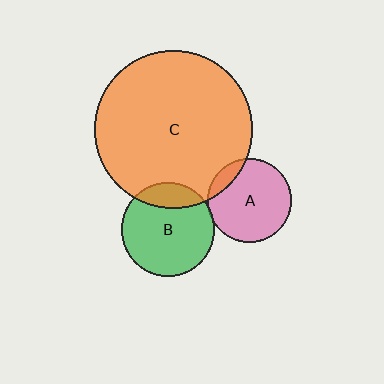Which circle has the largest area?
Circle C (orange).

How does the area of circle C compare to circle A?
Approximately 3.6 times.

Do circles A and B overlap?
Yes.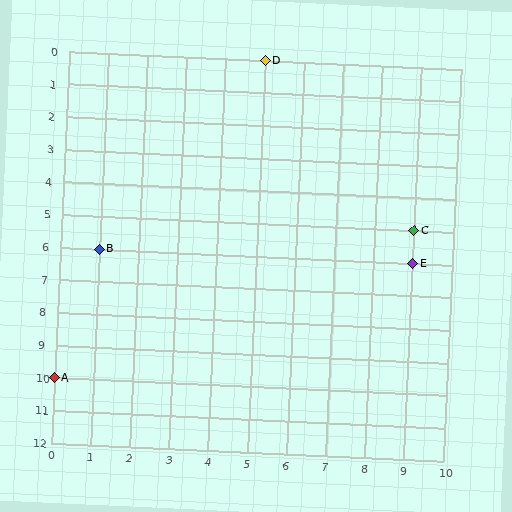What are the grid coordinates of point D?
Point D is at grid coordinates (5, 0).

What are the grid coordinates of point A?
Point A is at grid coordinates (0, 10).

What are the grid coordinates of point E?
Point E is at grid coordinates (9, 6).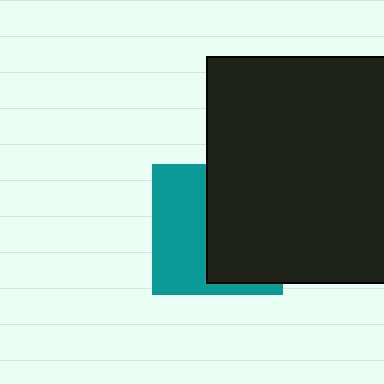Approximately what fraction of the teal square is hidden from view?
Roughly 54% of the teal square is hidden behind the black rectangle.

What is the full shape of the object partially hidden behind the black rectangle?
The partially hidden object is a teal square.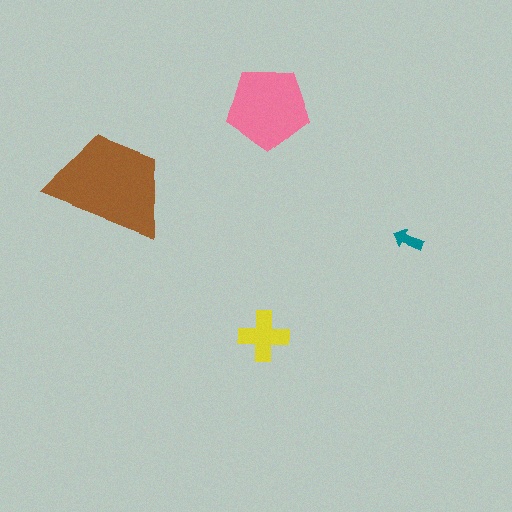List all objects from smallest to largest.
The teal arrow, the yellow cross, the pink pentagon, the brown trapezoid.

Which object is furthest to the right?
The teal arrow is rightmost.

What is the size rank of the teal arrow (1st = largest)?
4th.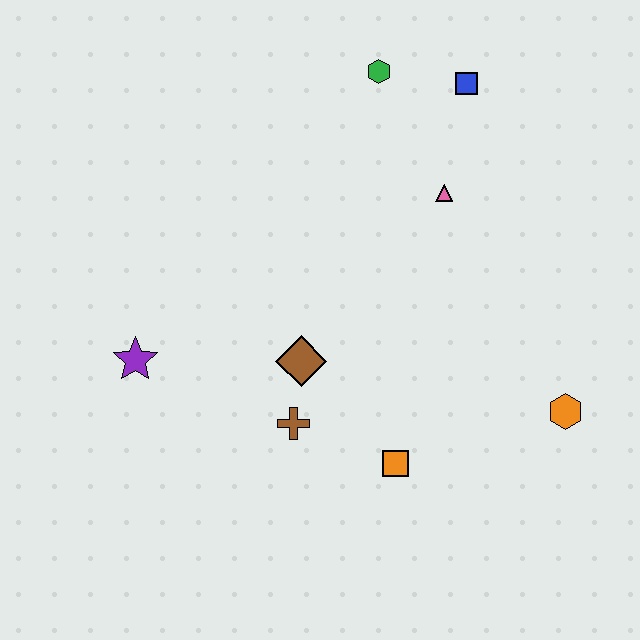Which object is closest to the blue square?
The green hexagon is closest to the blue square.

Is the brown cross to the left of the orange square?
Yes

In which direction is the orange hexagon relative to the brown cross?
The orange hexagon is to the right of the brown cross.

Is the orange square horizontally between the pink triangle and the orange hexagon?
No